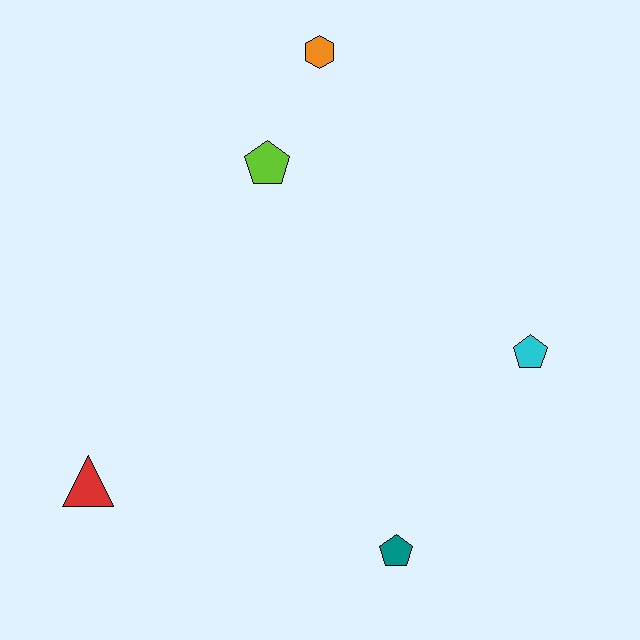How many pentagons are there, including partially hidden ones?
There are 3 pentagons.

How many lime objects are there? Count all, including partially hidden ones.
There is 1 lime object.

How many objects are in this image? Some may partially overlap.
There are 5 objects.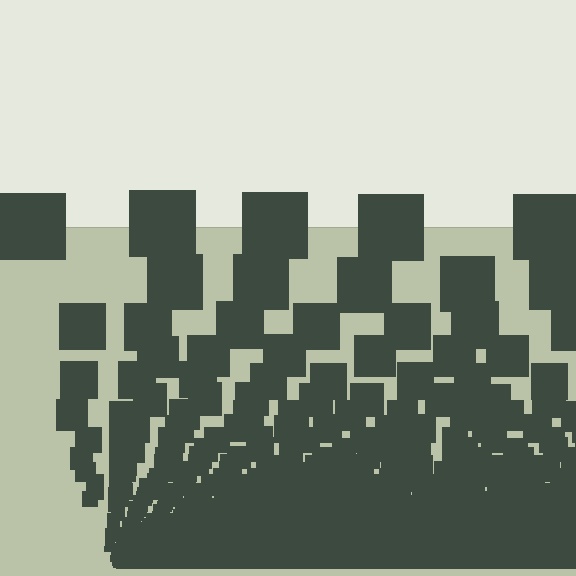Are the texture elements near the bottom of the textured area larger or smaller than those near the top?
Smaller. The gradient is inverted — elements near the bottom are smaller and denser.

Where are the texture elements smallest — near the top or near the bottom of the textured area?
Near the bottom.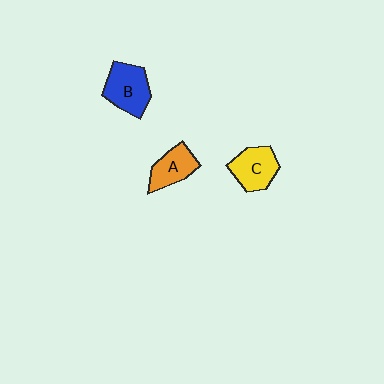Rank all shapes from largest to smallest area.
From largest to smallest: B (blue), C (yellow), A (orange).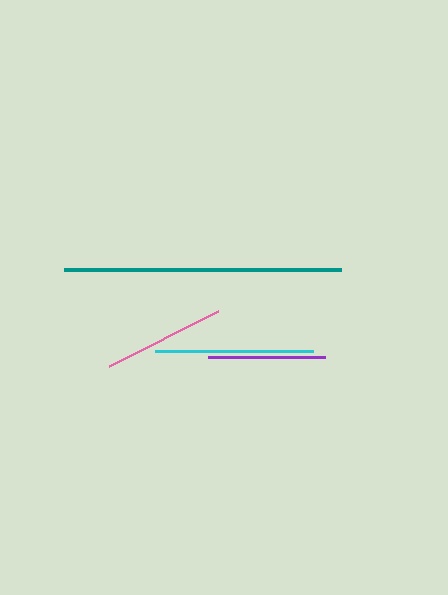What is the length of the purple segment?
The purple segment is approximately 117 pixels long.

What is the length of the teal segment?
The teal segment is approximately 278 pixels long.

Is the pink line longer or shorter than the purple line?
The pink line is longer than the purple line.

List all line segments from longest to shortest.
From longest to shortest: teal, cyan, pink, purple.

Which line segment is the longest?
The teal line is the longest at approximately 278 pixels.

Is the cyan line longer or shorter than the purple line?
The cyan line is longer than the purple line.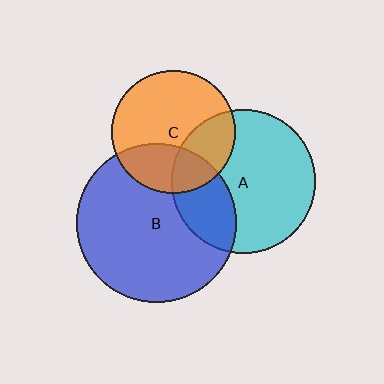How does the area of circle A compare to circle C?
Approximately 1.4 times.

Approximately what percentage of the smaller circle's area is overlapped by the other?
Approximately 30%.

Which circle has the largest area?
Circle B (blue).